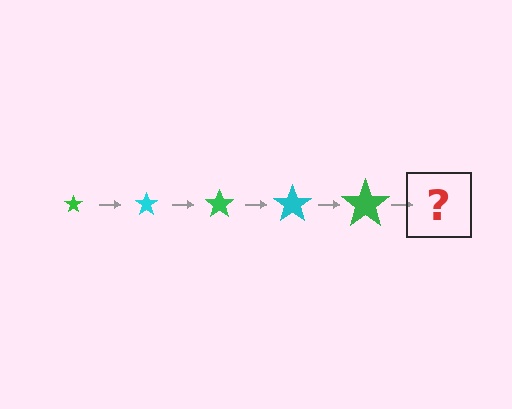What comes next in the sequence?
The next element should be a cyan star, larger than the previous one.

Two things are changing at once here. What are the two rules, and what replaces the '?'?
The two rules are that the star grows larger each step and the color cycles through green and cyan. The '?' should be a cyan star, larger than the previous one.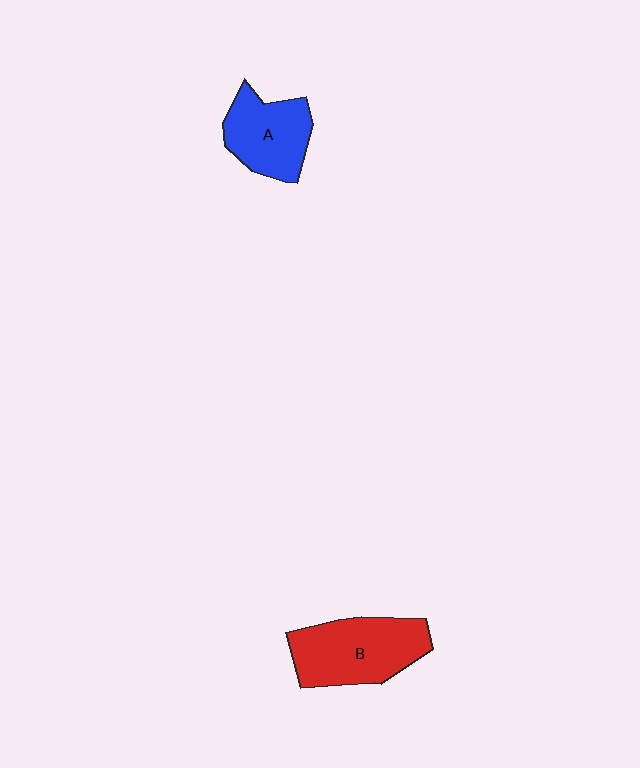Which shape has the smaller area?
Shape A (blue).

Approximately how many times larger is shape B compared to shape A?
Approximately 1.3 times.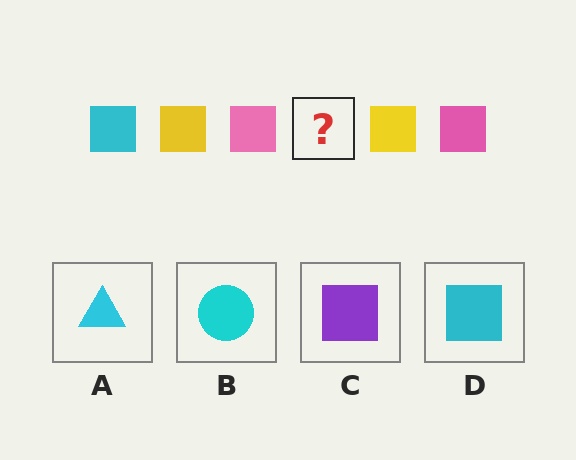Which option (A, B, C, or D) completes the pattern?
D.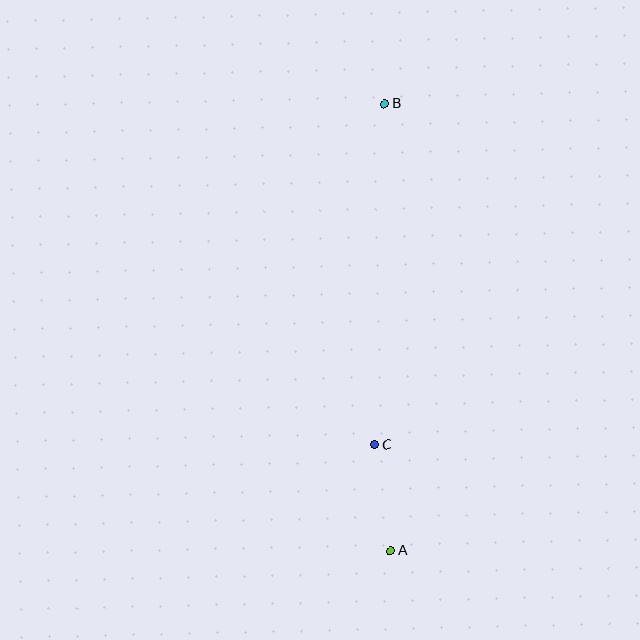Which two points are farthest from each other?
Points A and B are farthest from each other.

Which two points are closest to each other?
Points A and C are closest to each other.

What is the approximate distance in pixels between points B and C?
The distance between B and C is approximately 341 pixels.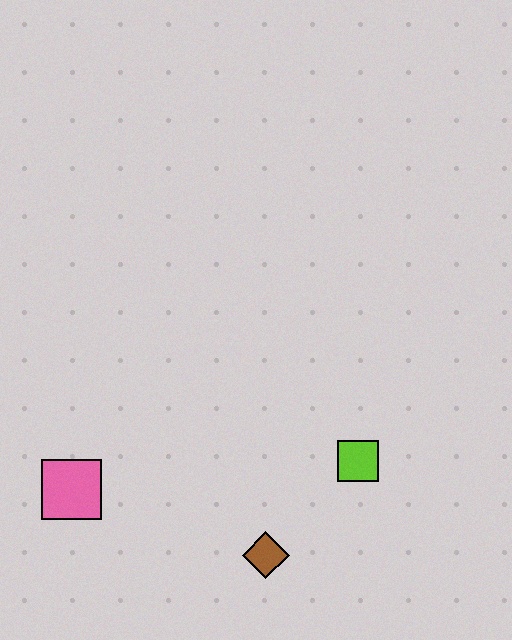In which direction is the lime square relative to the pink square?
The lime square is to the right of the pink square.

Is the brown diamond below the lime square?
Yes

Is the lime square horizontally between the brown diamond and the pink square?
No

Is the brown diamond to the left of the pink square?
No